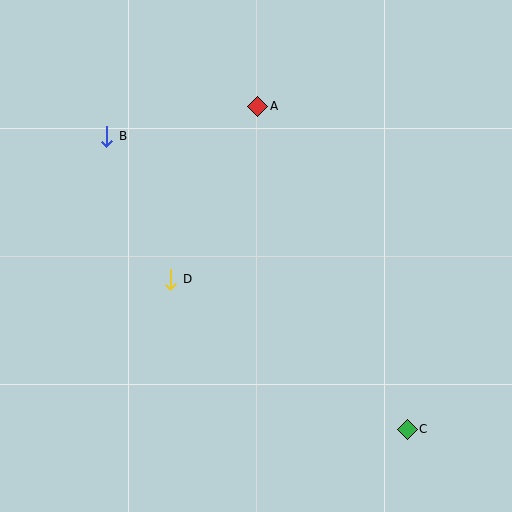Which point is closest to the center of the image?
Point D at (171, 279) is closest to the center.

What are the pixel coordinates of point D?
Point D is at (171, 279).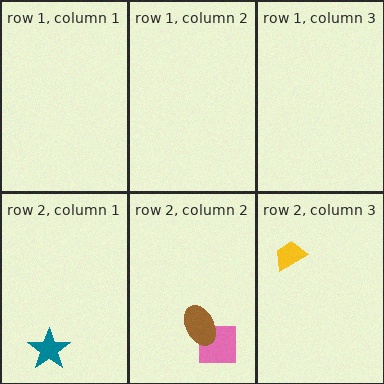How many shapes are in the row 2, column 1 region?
1.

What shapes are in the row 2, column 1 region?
The teal star.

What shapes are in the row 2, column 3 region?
The yellow trapezoid.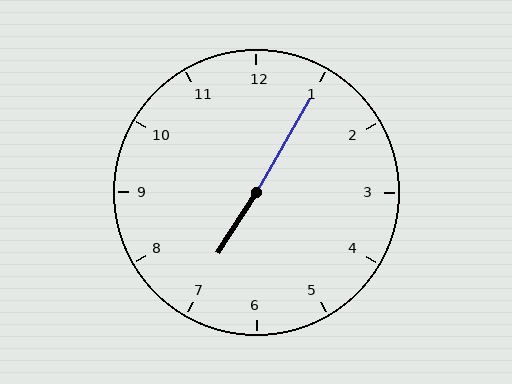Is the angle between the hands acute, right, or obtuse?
It is obtuse.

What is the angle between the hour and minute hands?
Approximately 178 degrees.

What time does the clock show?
7:05.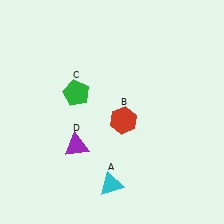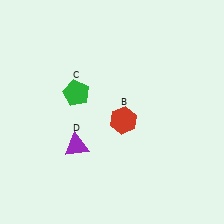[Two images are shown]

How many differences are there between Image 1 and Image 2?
There is 1 difference between the two images.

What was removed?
The cyan triangle (A) was removed in Image 2.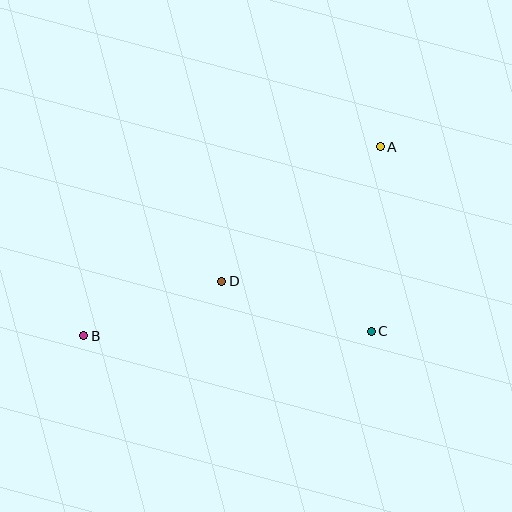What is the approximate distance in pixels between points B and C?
The distance between B and C is approximately 287 pixels.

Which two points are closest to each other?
Points B and D are closest to each other.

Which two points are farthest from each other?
Points A and B are farthest from each other.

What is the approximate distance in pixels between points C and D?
The distance between C and D is approximately 157 pixels.